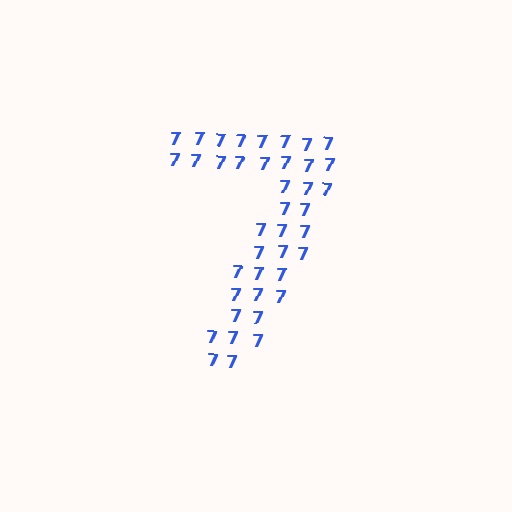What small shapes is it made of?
It is made of small digit 7's.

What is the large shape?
The large shape is the digit 7.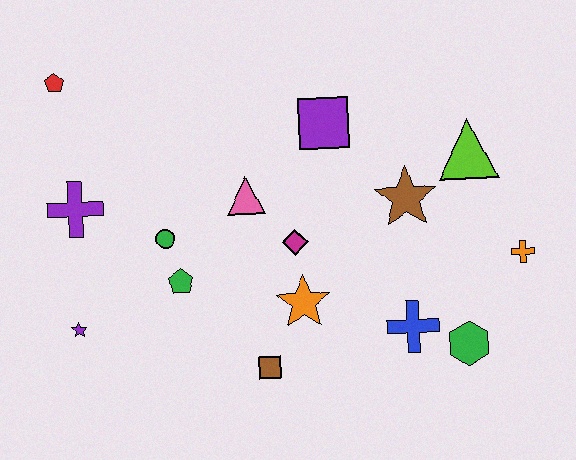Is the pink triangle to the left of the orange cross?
Yes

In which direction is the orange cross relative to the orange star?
The orange cross is to the right of the orange star.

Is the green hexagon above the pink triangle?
No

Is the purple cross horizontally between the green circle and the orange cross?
No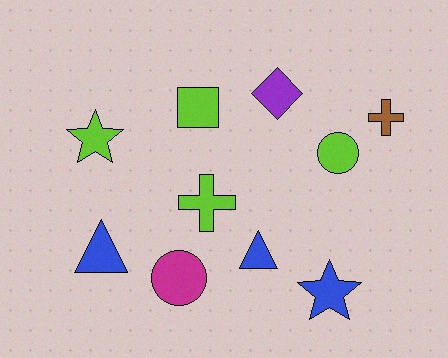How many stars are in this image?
There are 2 stars.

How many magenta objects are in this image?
There is 1 magenta object.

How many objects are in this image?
There are 10 objects.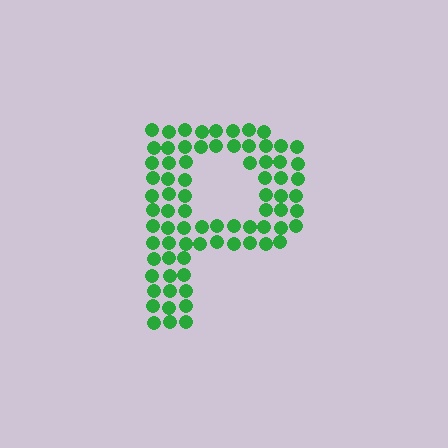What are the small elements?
The small elements are circles.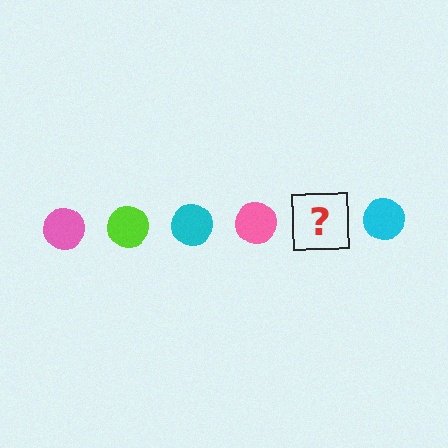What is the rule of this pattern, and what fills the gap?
The rule is that the pattern cycles through pink, lime, cyan circles. The gap should be filled with a lime circle.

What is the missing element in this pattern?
The missing element is a lime circle.